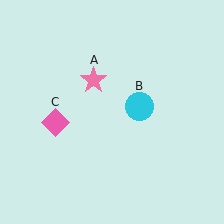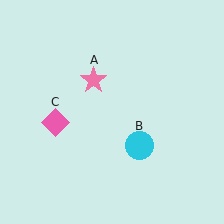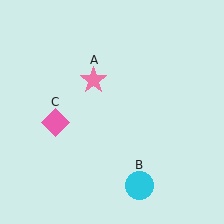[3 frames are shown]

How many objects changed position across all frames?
1 object changed position: cyan circle (object B).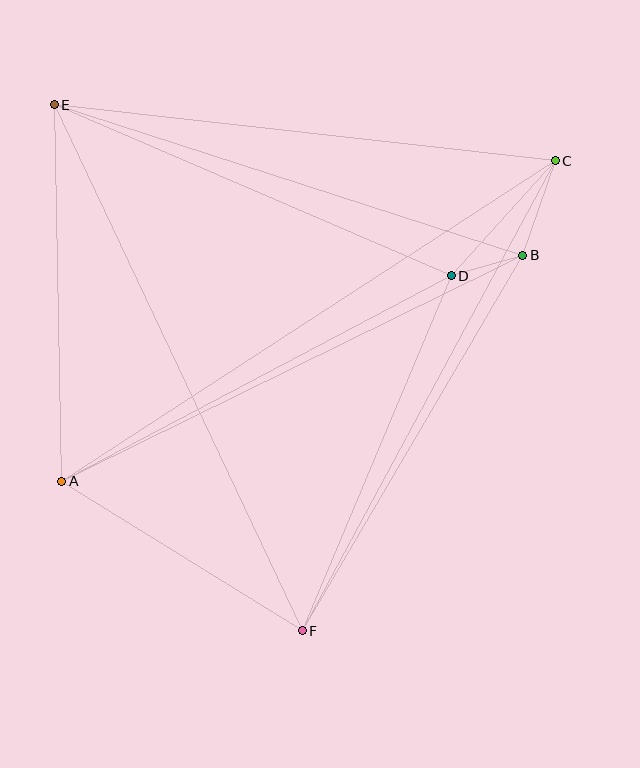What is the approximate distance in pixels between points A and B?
The distance between A and B is approximately 513 pixels.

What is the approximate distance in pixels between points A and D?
The distance between A and D is approximately 441 pixels.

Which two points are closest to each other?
Points B and D are closest to each other.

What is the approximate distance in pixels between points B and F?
The distance between B and F is approximately 435 pixels.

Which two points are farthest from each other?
Points A and C are farthest from each other.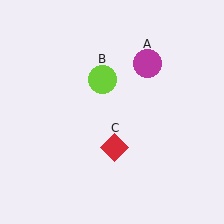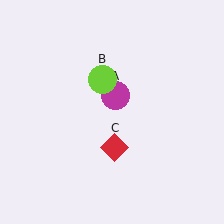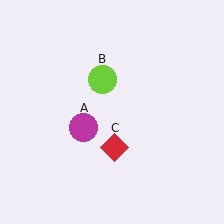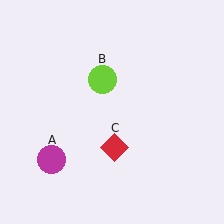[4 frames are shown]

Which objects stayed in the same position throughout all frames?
Lime circle (object B) and red diamond (object C) remained stationary.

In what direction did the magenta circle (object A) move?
The magenta circle (object A) moved down and to the left.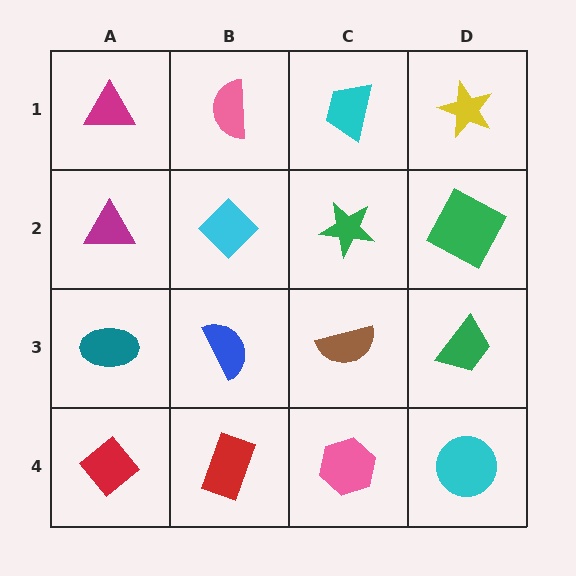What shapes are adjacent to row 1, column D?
A green square (row 2, column D), a cyan trapezoid (row 1, column C).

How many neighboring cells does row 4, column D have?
2.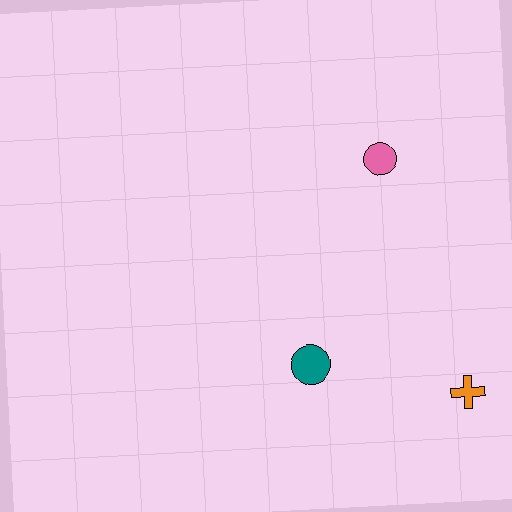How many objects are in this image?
There are 3 objects.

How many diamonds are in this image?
There are no diamonds.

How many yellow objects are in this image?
There are no yellow objects.